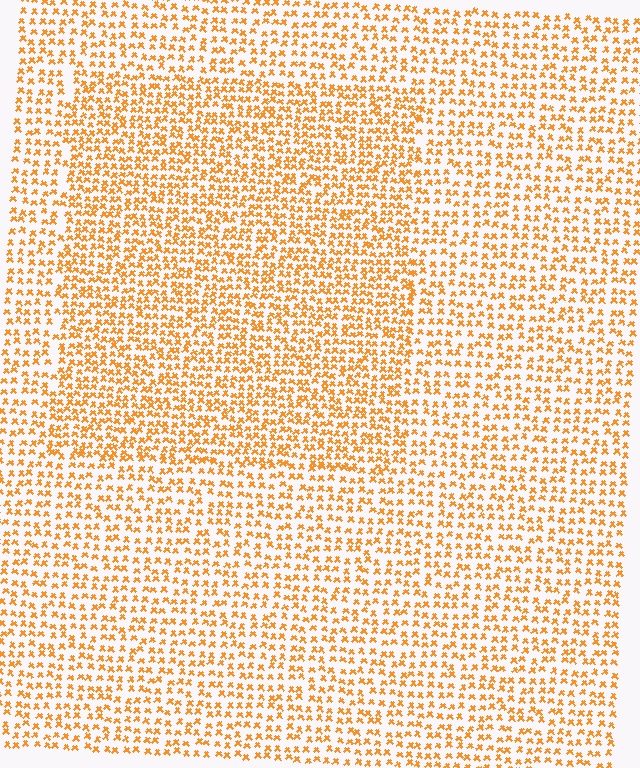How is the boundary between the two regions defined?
The boundary is defined by a change in element density (approximately 1.5x ratio). All elements are the same color, size, and shape.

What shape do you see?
I see a rectangle.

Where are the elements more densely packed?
The elements are more densely packed inside the rectangle boundary.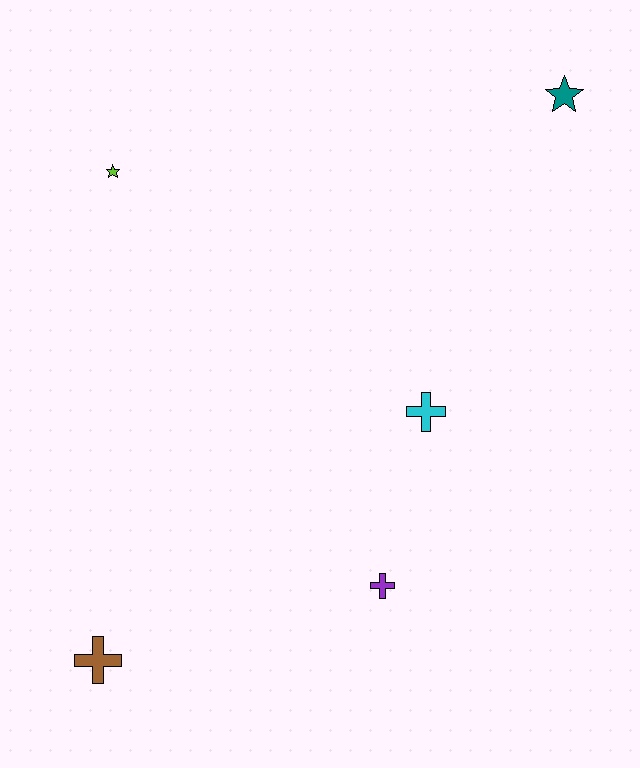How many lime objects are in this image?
There is 1 lime object.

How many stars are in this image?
There are 2 stars.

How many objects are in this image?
There are 5 objects.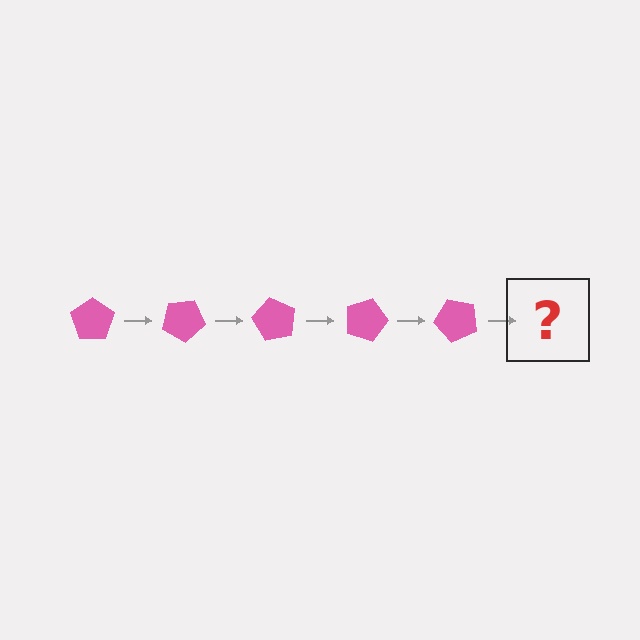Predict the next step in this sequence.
The next step is a pink pentagon rotated 150 degrees.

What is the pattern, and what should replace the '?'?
The pattern is that the pentagon rotates 30 degrees each step. The '?' should be a pink pentagon rotated 150 degrees.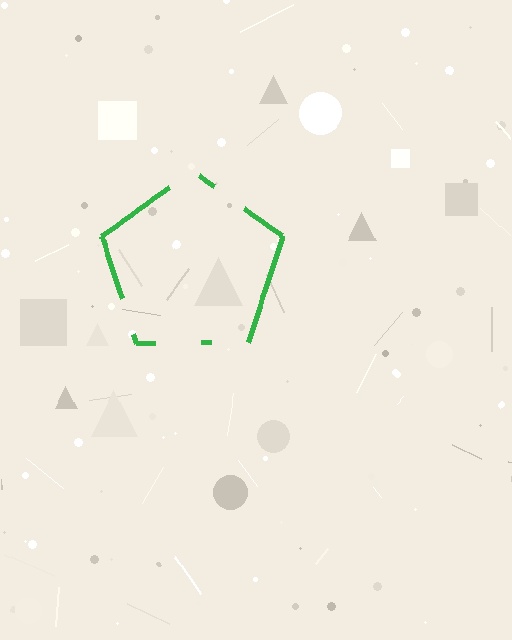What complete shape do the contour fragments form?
The contour fragments form a pentagon.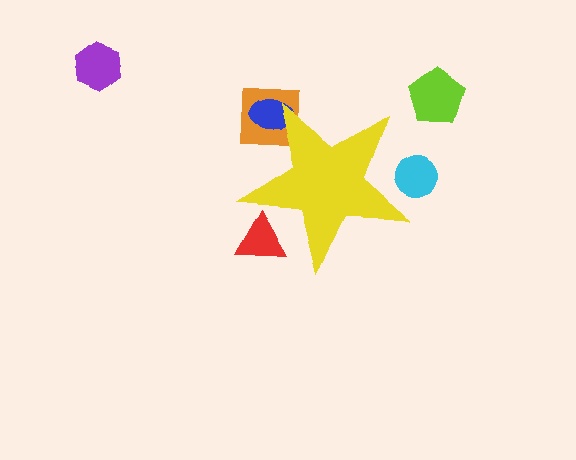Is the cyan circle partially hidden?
Yes, the cyan circle is partially hidden behind the yellow star.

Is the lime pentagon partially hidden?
No, the lime pentagon is fully visible.